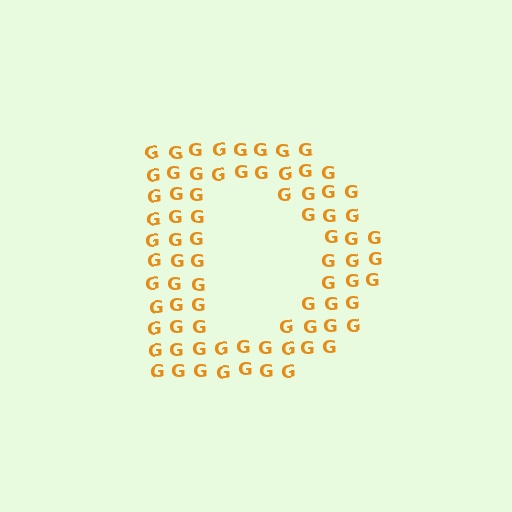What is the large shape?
The large shape is the letter D.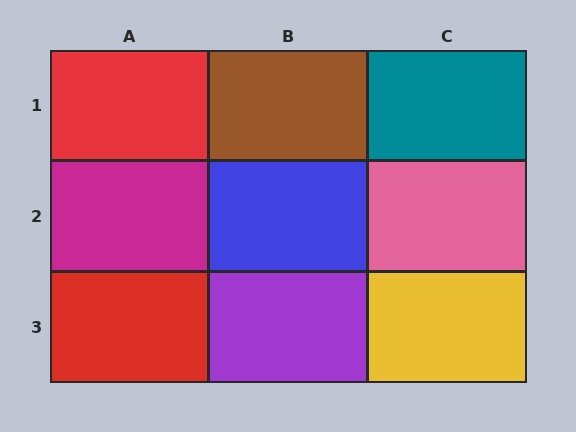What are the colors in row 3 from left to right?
Red, purple, yellow.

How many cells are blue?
1 cell is blue.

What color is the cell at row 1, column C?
Teal.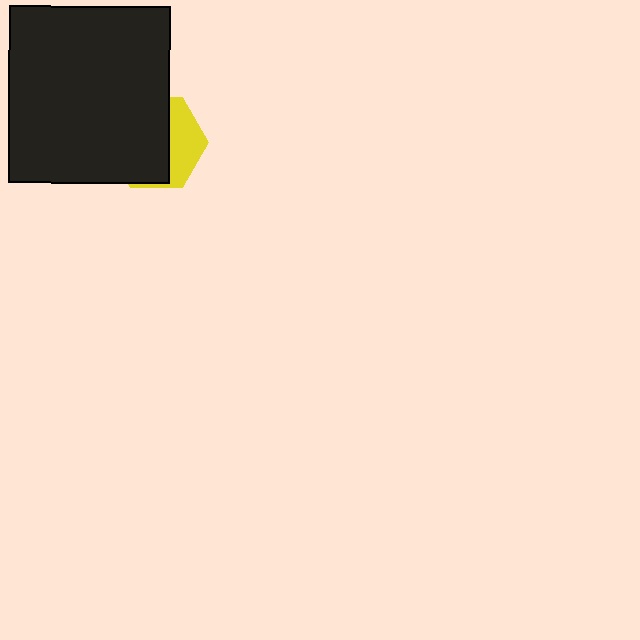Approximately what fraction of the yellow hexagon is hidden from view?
Roughly 64% of the yellow hexagon is hidden behind the black rectangle.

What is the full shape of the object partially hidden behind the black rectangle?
The partially hidden object is a yellow hexagon.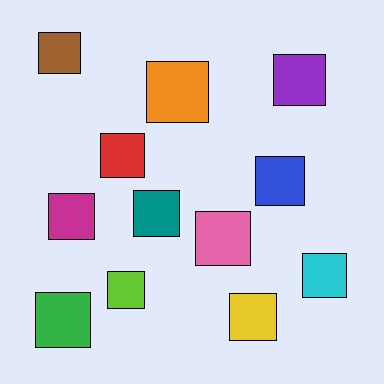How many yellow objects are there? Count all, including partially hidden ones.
There is 1 yellow object.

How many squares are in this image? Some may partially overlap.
There are 12 squares.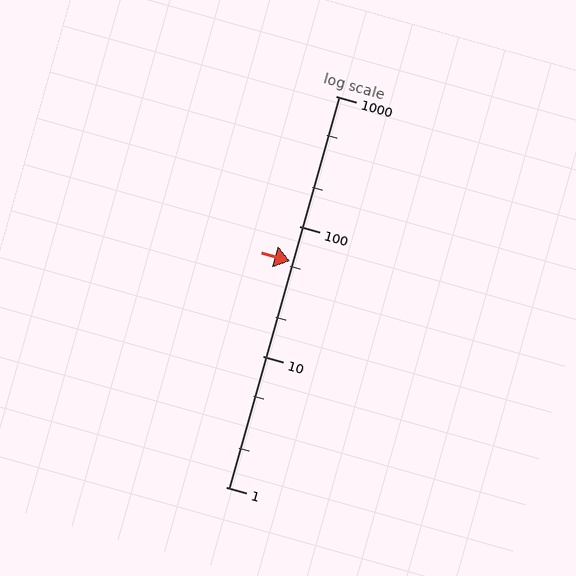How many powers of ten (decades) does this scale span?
The scale spans 3 decades, from 1 to 1000.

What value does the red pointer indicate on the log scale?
The pointer indicates approximately 54.